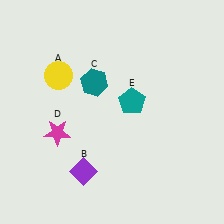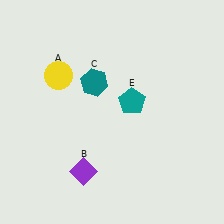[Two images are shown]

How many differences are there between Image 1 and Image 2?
There is 1 difference between the two images.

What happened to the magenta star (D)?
The magenta star (D) was removed in Image 2. It was in the bottom-left area of Image 1.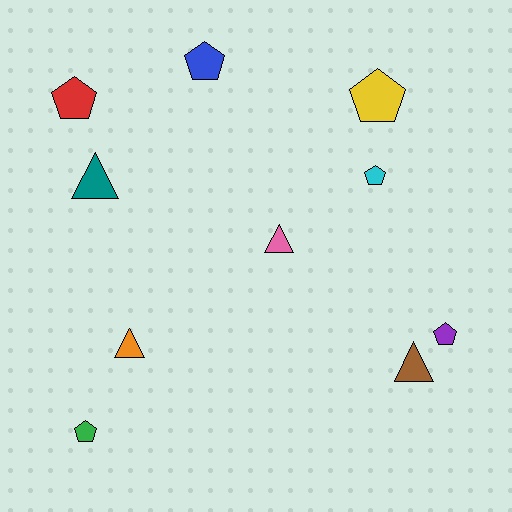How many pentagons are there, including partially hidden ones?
There are 6 pentagons.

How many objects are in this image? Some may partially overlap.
There are 10 objects.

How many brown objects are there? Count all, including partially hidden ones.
There is 1 brown object.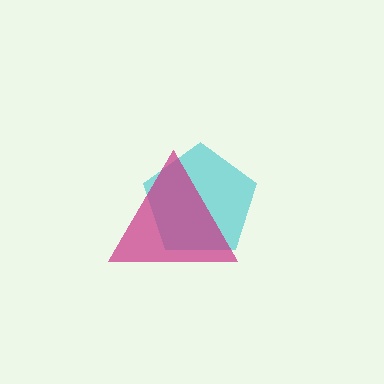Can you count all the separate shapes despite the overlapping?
Yes, there are 2 separate shapes.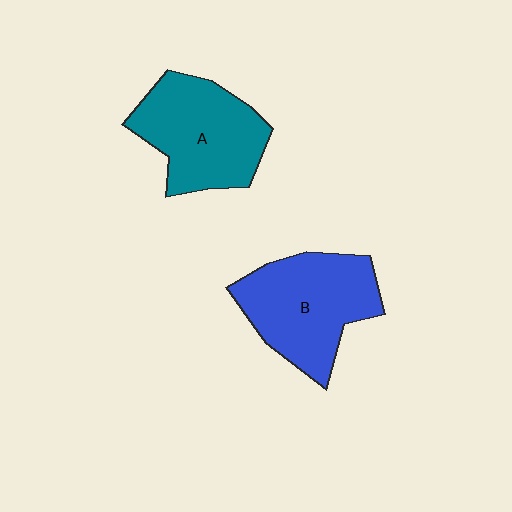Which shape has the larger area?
Shape B (blue).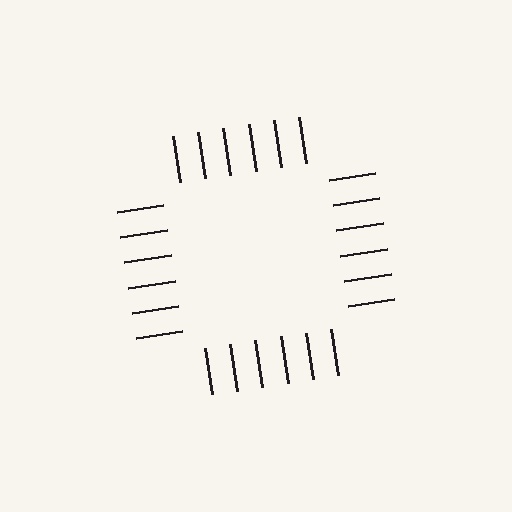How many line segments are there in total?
24 — 6 along each of the 4 edges.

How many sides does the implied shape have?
4 sides — the line-ends trace a square.